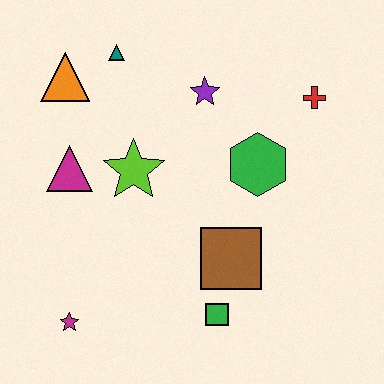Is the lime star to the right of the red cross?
No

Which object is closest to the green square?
The brown square is closest to the green square.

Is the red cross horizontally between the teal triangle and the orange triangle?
No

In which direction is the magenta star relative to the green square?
The magenta star is to the left of the green square.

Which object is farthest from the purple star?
The magenta star is farthest from the purple star.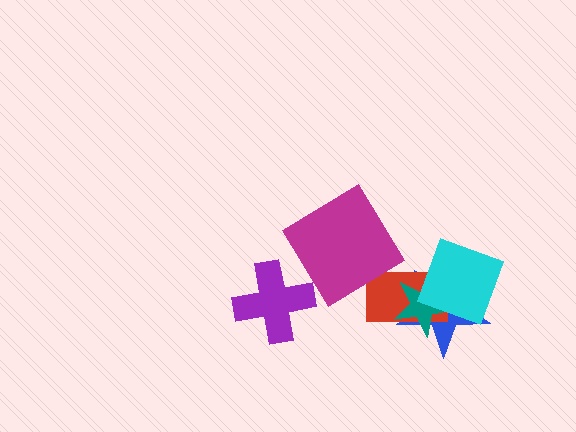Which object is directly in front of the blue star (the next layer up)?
The red rectangle is directly in front of the blue star.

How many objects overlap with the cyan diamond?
3 objects overlap with the cyan diamond.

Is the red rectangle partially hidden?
Yes, it is partially covered by another shape.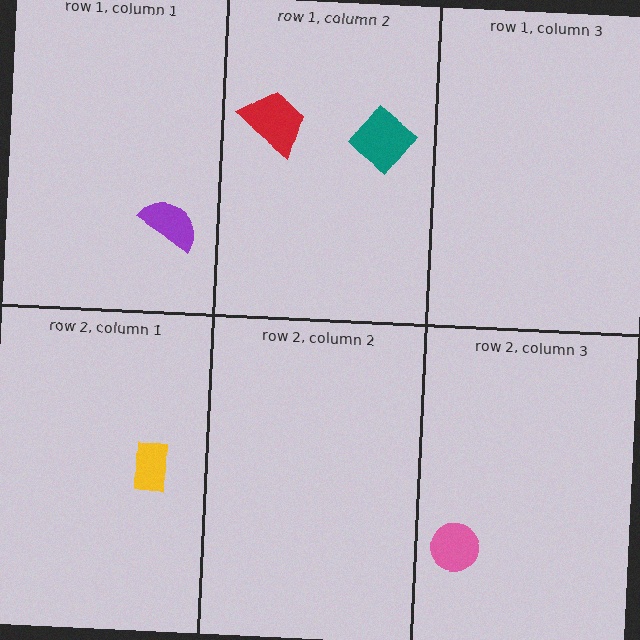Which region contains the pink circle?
The row 2, column 3 region.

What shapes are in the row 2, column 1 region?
The yellow rectangle.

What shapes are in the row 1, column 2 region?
The red trapezoid, the teal diamond.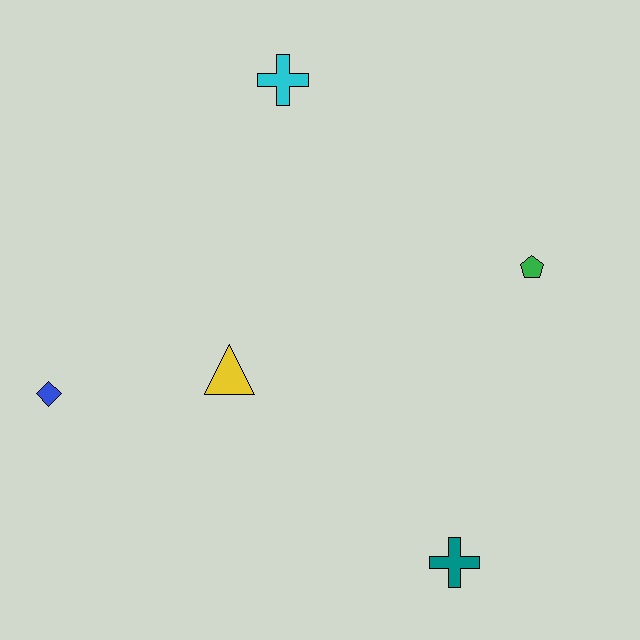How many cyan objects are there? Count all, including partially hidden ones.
There is 1 cyan object.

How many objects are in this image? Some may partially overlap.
There are 5 objects.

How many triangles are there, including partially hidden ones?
There is 1 triangle.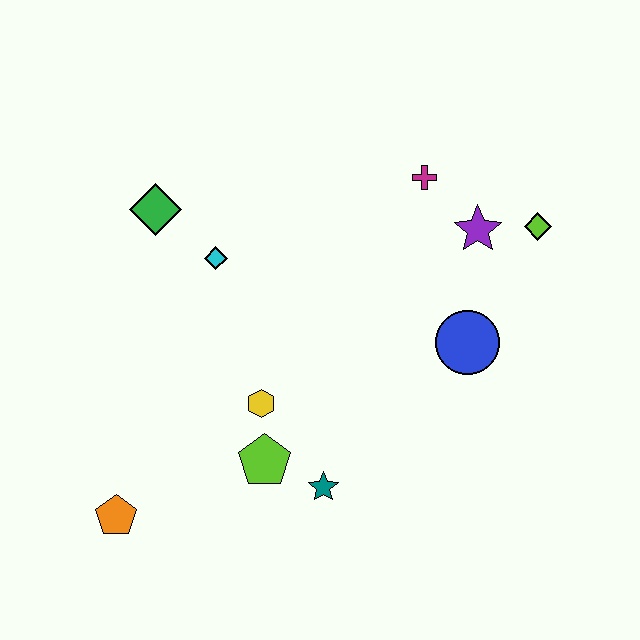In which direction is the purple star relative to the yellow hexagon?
The purple star is to the right of the yellow hexagon.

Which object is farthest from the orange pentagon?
The lime diamond is farthest from the orange pentagon.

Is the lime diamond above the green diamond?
No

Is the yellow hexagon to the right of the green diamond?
Yes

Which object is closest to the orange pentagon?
The lime pentagon is closest to the orange pentagon.